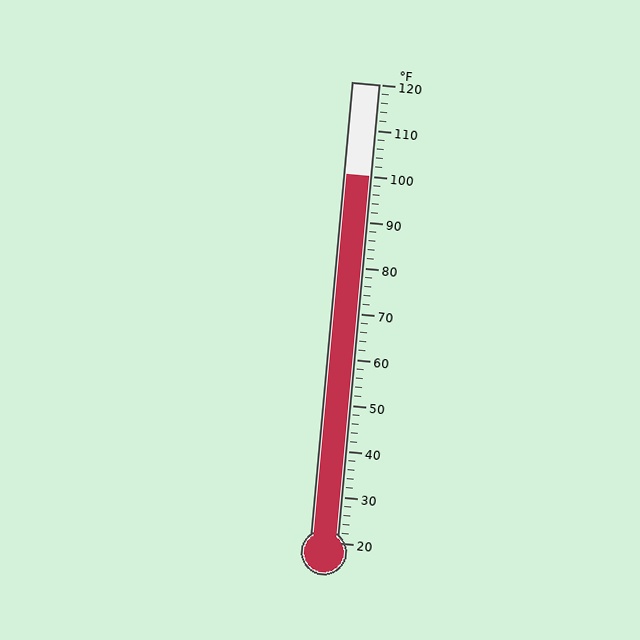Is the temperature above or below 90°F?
The temperature is above 90°F.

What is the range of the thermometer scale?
The thermometer scale ranges from 20°F to 120°F.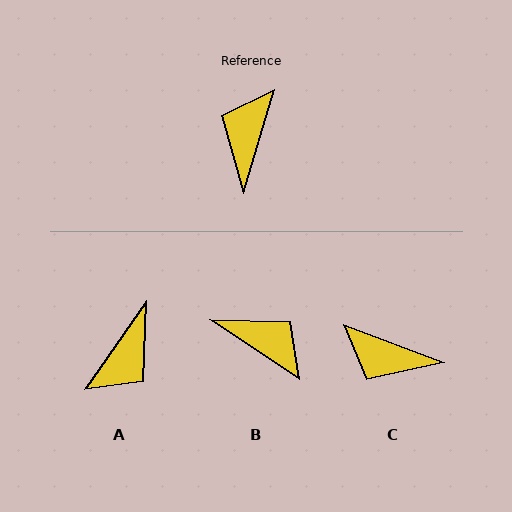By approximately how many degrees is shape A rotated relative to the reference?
Approximately 162 degrees counter-clockwise.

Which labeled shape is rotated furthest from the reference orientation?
A, about 162 degrees away.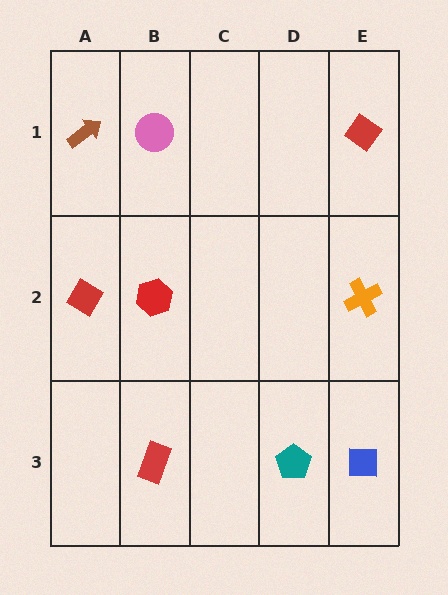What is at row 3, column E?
A blue square.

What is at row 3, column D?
A teal pentagon.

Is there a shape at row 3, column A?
No, that cell is empty.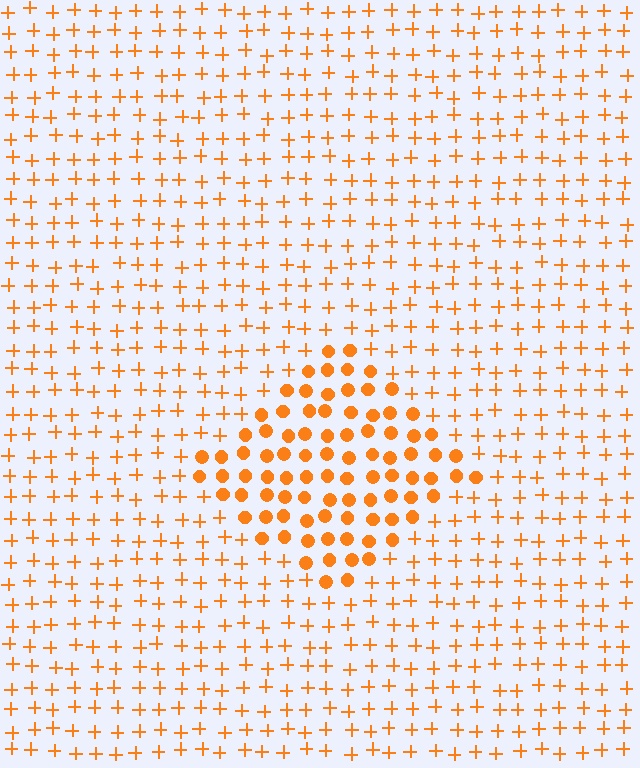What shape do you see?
I see a diamond.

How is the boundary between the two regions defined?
The boundary is defined by a change in element shape: circles inside vs. plus signs outside. All elements share the same color and spacing.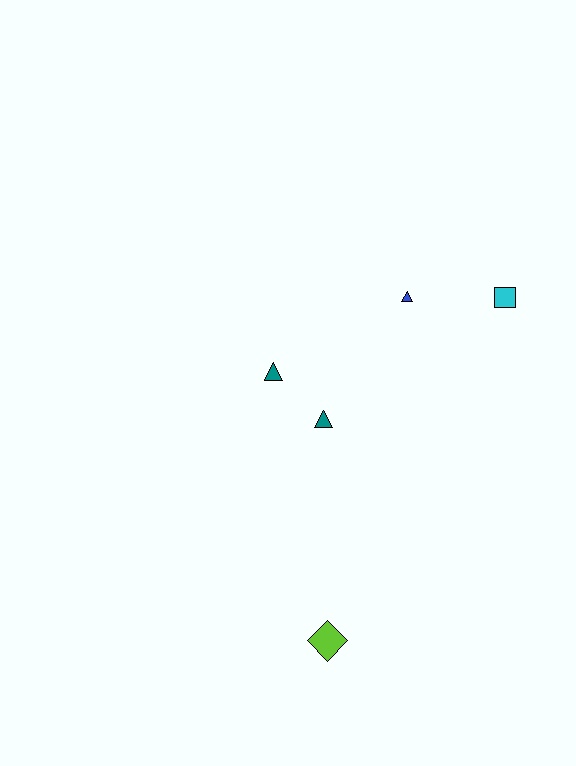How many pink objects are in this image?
There are no pink objects.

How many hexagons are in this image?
There are no hexagons.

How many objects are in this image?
There are 5 objects.